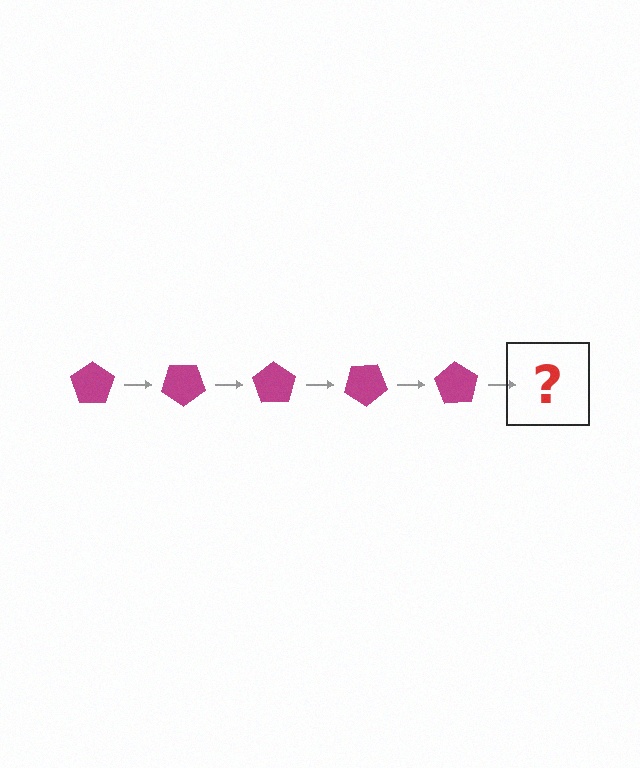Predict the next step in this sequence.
The next step is a magenta pentagon rotated 175 degrees.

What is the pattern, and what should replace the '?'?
The pattern is that the pentagon rotates 35 degrees each step. The '?' should be a magenta pentagon rotated 175 degrees.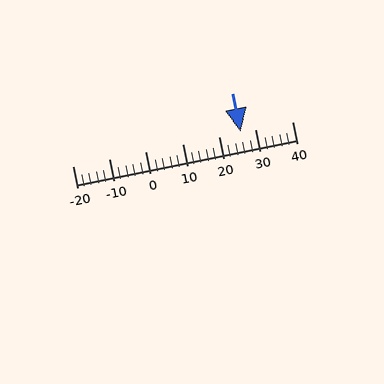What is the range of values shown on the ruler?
The ruler shows values from -20 to 40.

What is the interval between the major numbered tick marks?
The major tick marks are spaced 10 units apart.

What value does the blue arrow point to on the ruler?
The blue arrow points to approximately 26.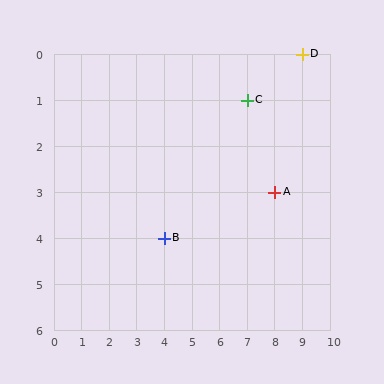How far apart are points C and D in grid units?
Points C and D are 2 columns and 1 row apart (about 2.2 grid units diagonally).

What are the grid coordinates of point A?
Point A is at grid coordinates (8, 3).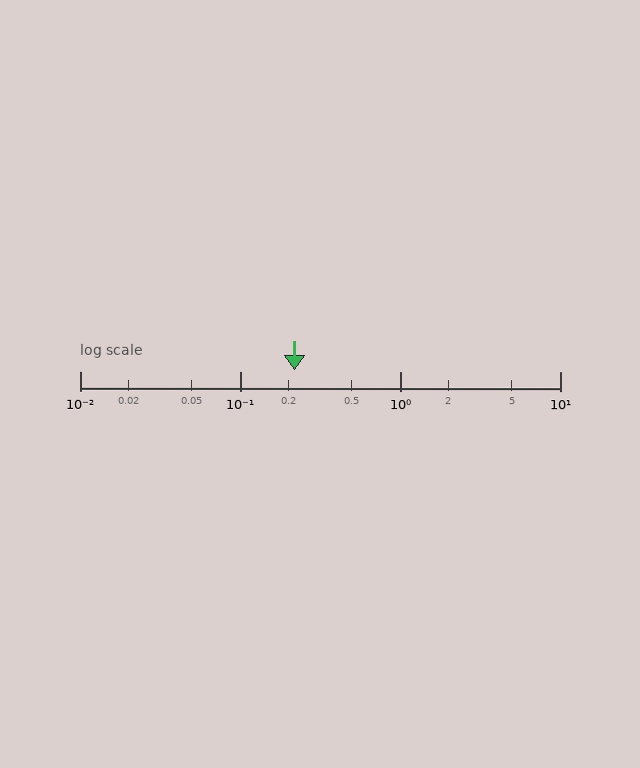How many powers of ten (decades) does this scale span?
The scale spans 3 decades, from 0.01 to 10.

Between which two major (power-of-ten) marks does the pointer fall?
The pointer is between 0.1 and 1.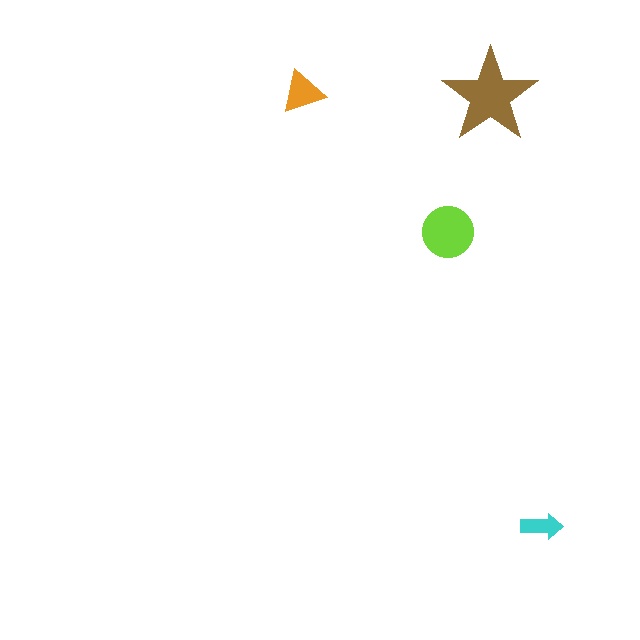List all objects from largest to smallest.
The brown star, the lime circle, the orange triangle, the cyan arrow.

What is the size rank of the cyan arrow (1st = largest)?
4th.